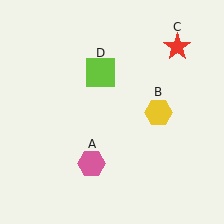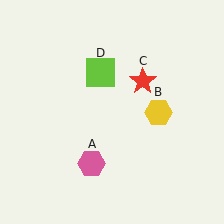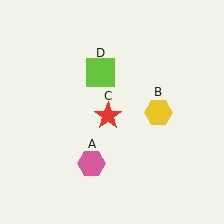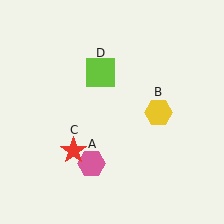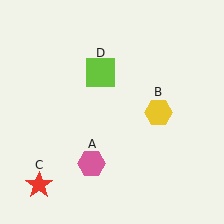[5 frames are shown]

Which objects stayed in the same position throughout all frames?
Pink hexagon (object A) and yellow hexagon (object B) and lime square (object D) remained stationary.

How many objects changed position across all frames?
1 object changed position: red star (object C).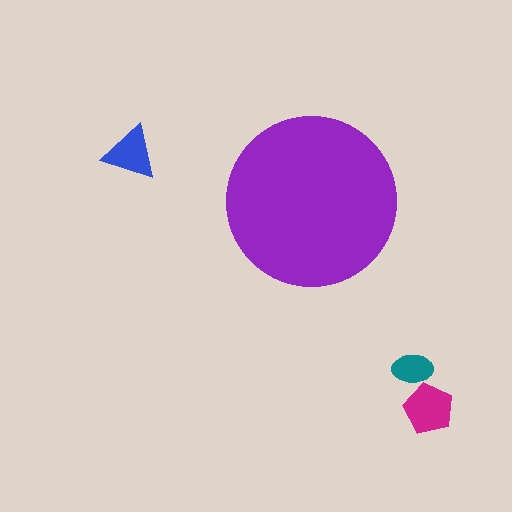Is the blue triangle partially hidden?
No, the blue triangle is fully visible.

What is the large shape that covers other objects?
A purple circle.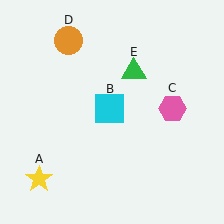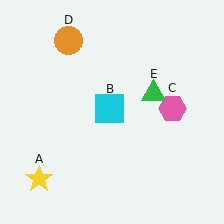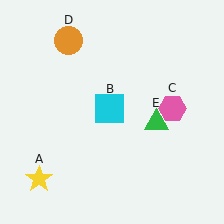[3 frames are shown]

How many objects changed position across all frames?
1 object changed position: green triangle (object E).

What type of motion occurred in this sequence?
The green triangle (object E) rotated clockwise around the center of the scene.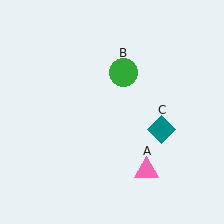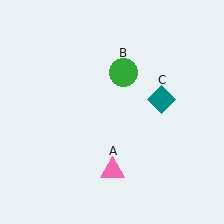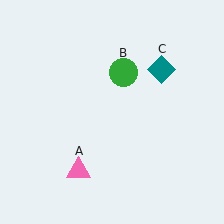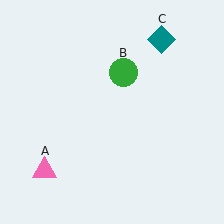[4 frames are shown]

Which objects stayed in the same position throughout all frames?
Green circle (object B) remained stationary.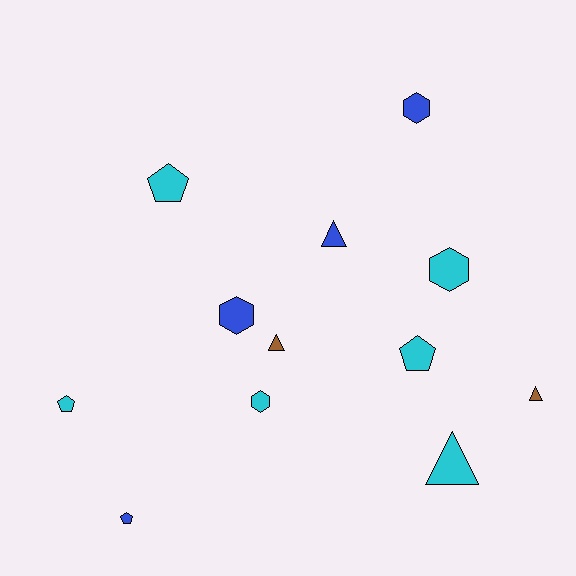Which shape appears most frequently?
Triangle, with 4 objects.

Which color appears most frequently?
Cyan, with 6 objects.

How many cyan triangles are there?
There is 1 cyan triangle.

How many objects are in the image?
There are 12 objects.